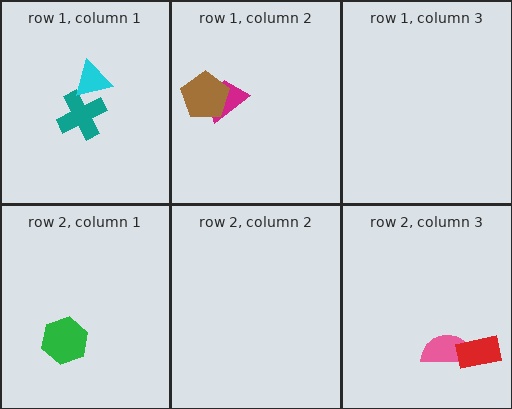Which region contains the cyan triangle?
The row 1, column 1 region.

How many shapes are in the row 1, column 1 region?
2.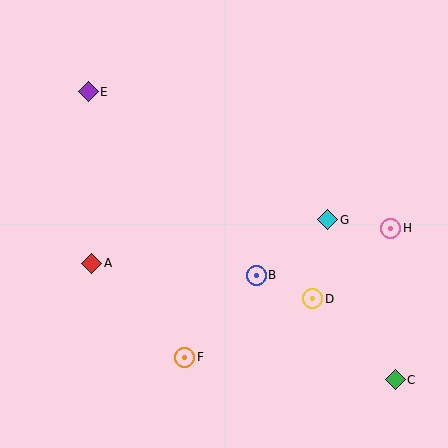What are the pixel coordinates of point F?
Point F is at (185, 357).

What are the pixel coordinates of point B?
Point B is at (256, 275).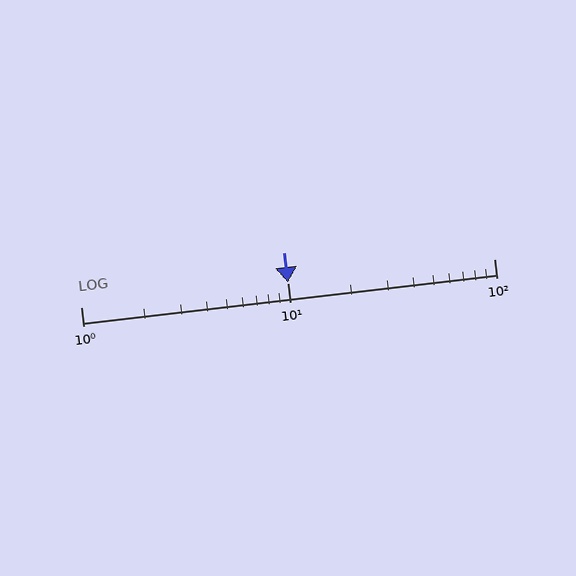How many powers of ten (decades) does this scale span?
The scale spans 2 decades, from 1 to 100.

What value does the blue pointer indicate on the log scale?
The pointer indicates approximately 10.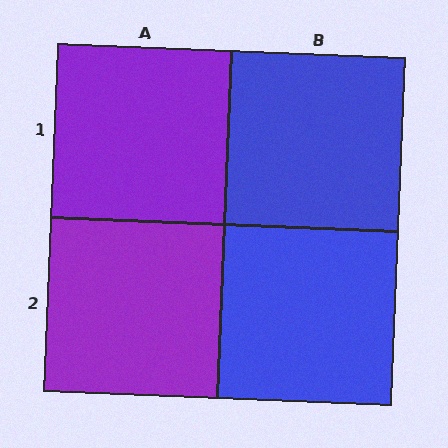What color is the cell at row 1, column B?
Blue.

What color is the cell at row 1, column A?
Purple.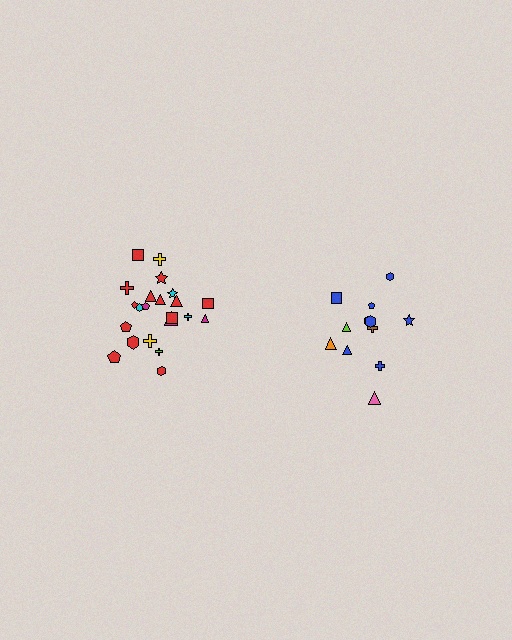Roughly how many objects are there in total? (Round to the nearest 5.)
Roughly 35 objects in total.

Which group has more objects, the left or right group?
The left group.